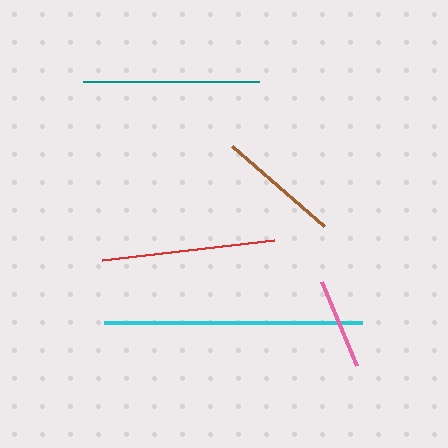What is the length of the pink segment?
The pink segment is approximately 91 pixels long.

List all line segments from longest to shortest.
From longest to shortest: cyan, teal, red, brown, pink.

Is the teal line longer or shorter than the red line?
The teal line is longer than the red line.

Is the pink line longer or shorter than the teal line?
The teal line is longer than the pink line.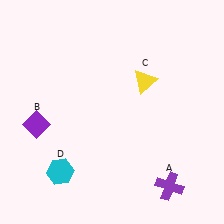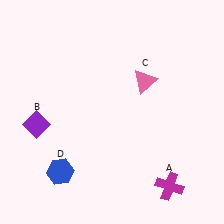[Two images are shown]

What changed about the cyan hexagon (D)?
In Image 1, D is cyan. In Image 2, it changed to blue.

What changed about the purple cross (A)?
In Image 1, A is purple. In Image 2, it changed to magenta.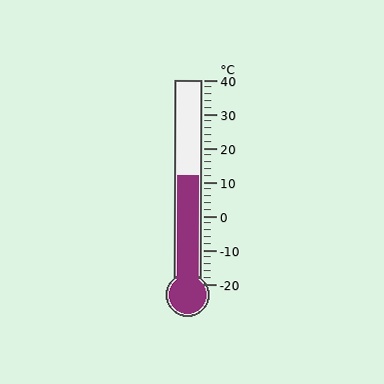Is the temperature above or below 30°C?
The temperature is below 30°C.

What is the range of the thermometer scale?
The thermometer scale ranges from -20°C to 40°C.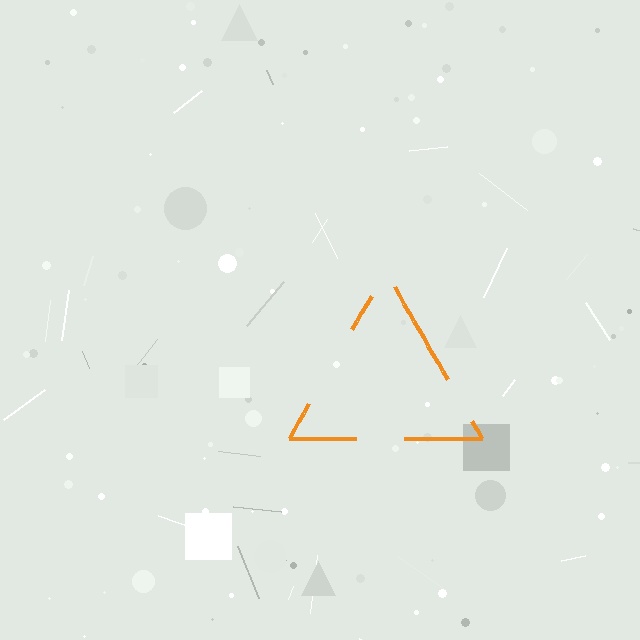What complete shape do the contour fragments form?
The contour fragments form a triangle.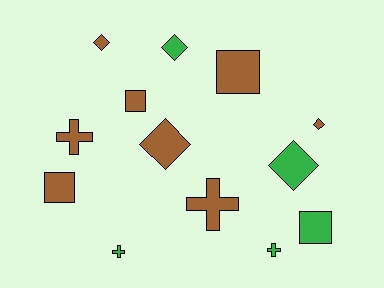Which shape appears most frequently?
Diamond, with 5 objects.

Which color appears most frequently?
Brown, with 8 objects.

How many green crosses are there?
There are 2 green crosses.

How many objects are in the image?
There are 13 objects.